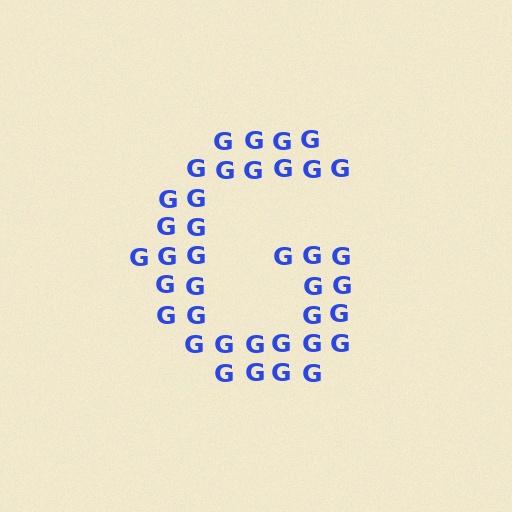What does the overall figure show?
The overall figure shows the letter G.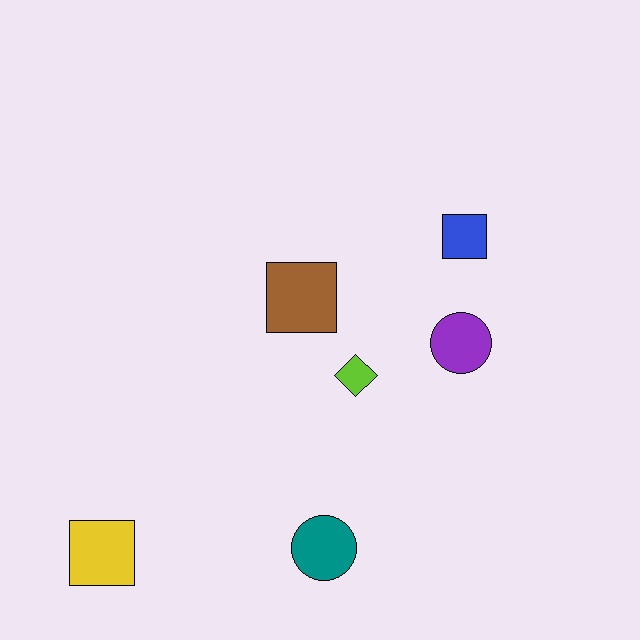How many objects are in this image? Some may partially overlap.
There are 6 objects.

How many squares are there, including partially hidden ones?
There are 3 squares.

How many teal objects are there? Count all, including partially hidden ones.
There is 1 teal object.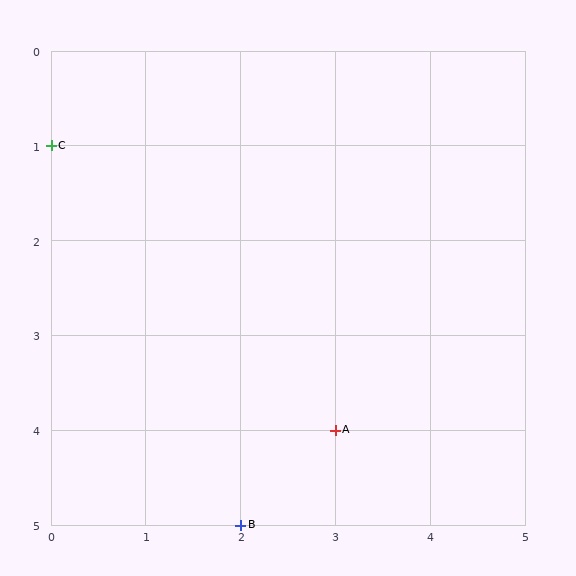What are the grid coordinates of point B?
Point B is at grid coordinates (2, 5).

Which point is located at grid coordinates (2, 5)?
Point B is at (2, 5).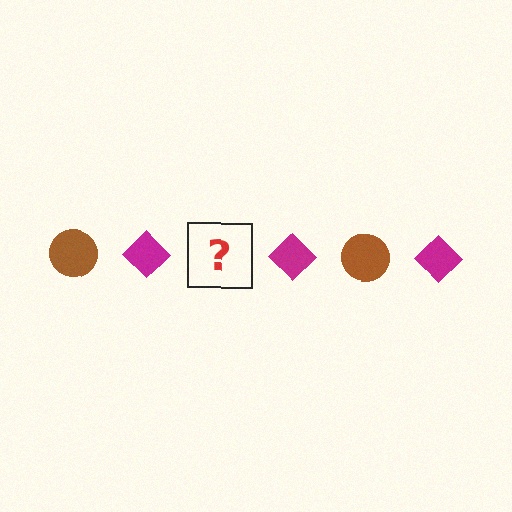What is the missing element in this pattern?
The missing element is a brown circle.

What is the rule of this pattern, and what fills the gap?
The rule is that the pattern alternates between brown circle and magenta diamond. The gap should be filled with a brown circle.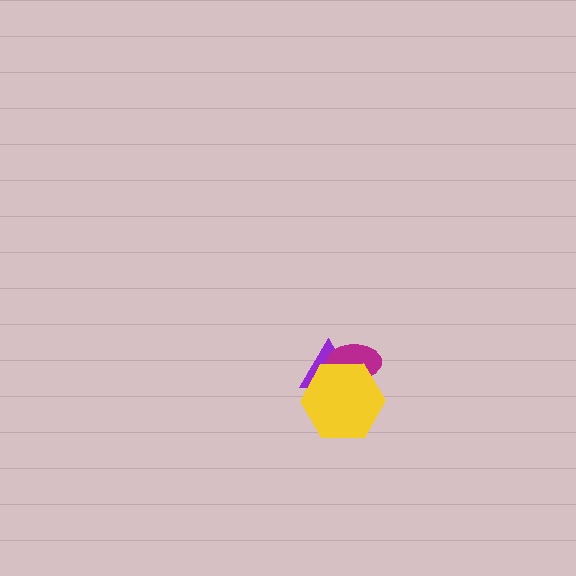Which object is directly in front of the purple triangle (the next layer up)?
The magenta ellipse is directly in front of the purple triangle.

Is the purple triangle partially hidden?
Yes, it is partially covered by another shape.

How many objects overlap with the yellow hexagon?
2 objects overlap with the yellow hexagon.